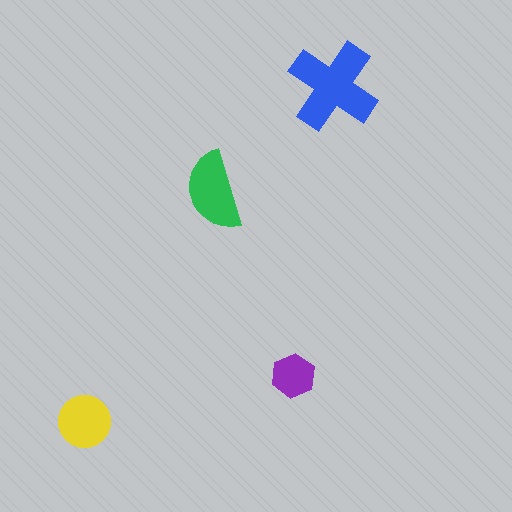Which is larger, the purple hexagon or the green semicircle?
The green semicircle.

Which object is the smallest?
The purple hexagon.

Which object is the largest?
The blue cross.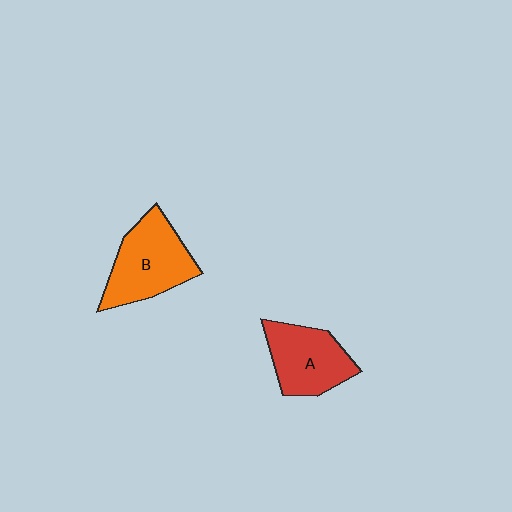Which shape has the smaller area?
Shape A (red).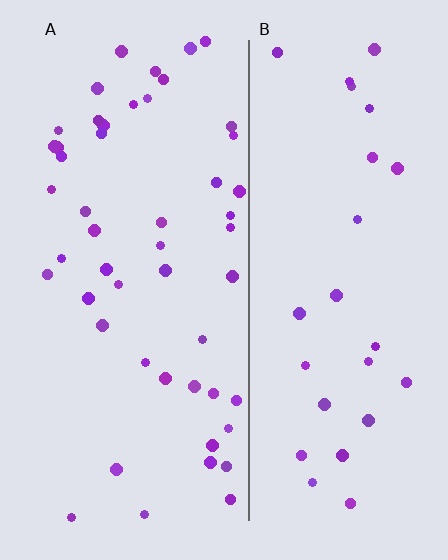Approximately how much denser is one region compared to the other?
Approximately 1.8× — region A over region B.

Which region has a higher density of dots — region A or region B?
A (the left).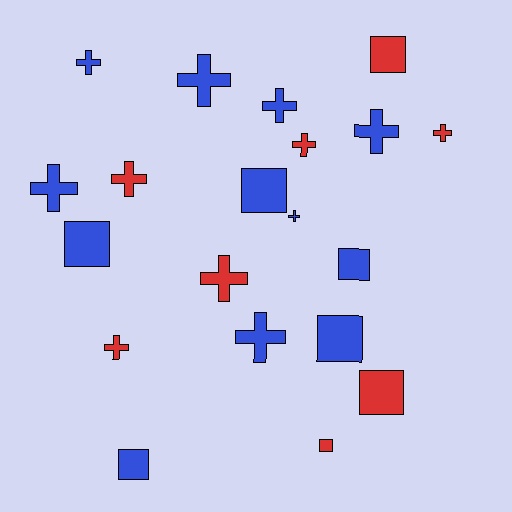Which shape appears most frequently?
Cross, with 12 objects.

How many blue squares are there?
There are 5 blue squares.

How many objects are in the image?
There are 20 objects.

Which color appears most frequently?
Blue, with 12 objects.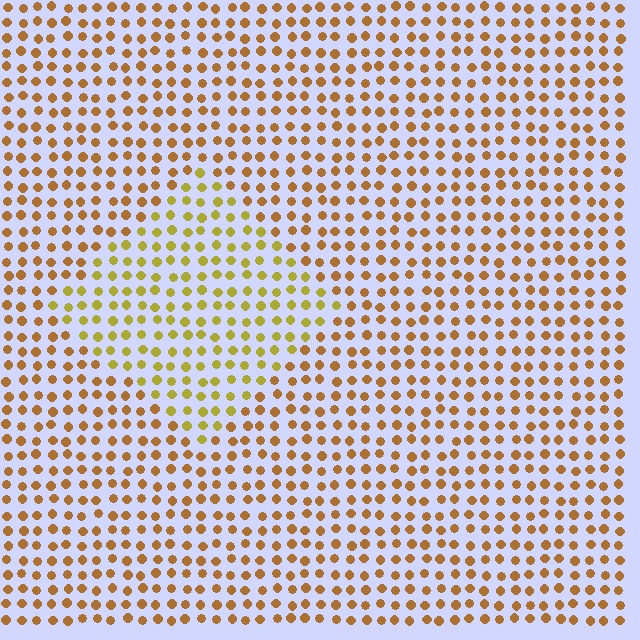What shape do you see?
I see a diamond.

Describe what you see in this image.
The image is filled with small brown elements in a uniform arrangement. A diamond-shaped region is visible where the elements are tinted to a slightly different hue, forming a subtle color boundary.